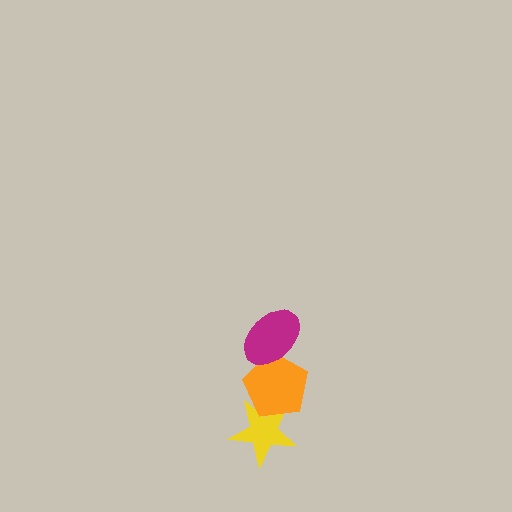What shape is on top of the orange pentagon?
The magenta ellipse is on top of the orange pentagon.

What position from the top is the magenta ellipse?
The magenta ellipse is 1st from the top.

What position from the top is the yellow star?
The yellow star is 3rd from the top.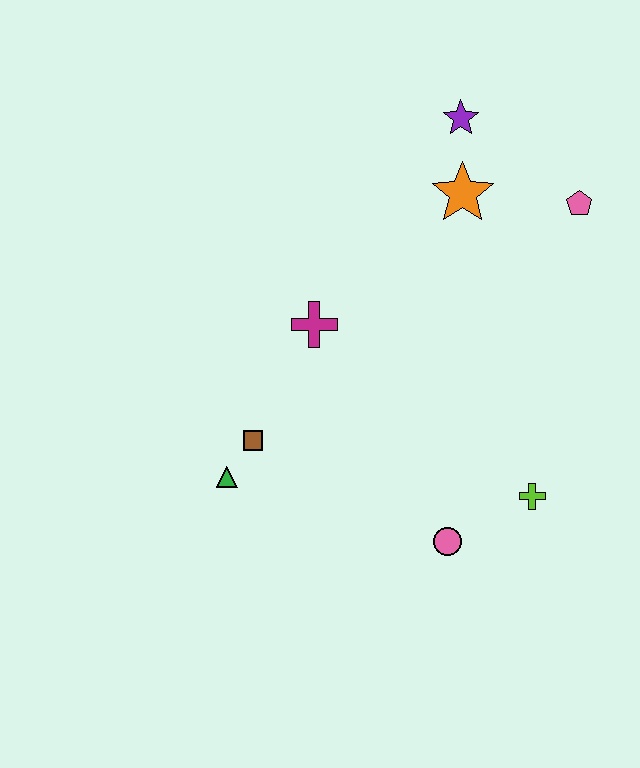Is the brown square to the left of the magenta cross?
Yes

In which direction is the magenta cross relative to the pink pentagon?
The magenta cross is to the left of the pink pentagon.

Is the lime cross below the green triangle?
Yes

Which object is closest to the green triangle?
The brown square is closest to the green triangle.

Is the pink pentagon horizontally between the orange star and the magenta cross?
No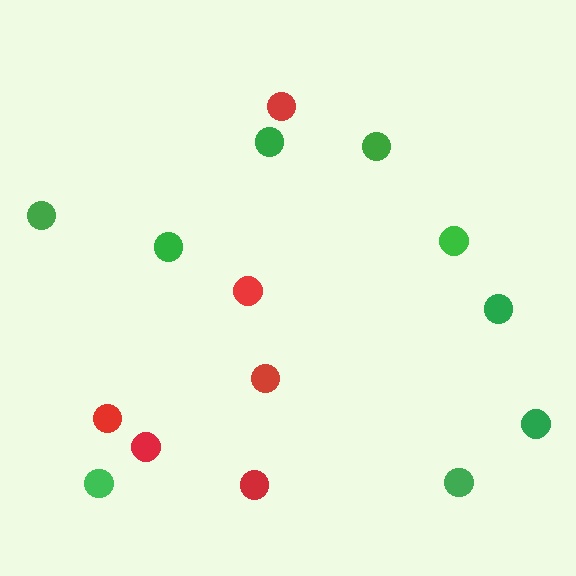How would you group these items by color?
There are 2 groups: one group of red circles (6) and one group of green circles (9).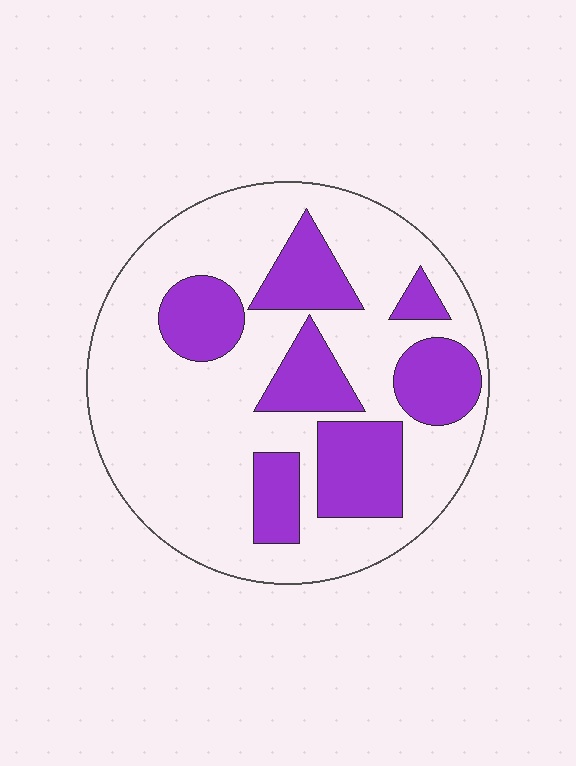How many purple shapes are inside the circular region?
7.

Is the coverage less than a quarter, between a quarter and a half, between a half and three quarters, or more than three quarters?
Between a quarter and a half.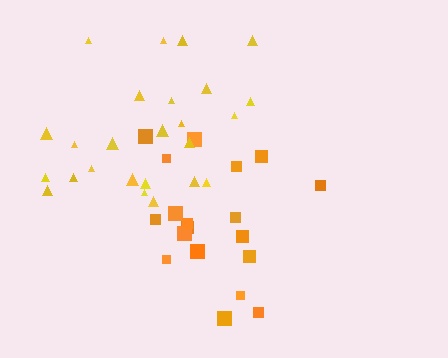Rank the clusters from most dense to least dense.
orange, yellow.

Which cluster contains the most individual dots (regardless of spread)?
Yellow (25).